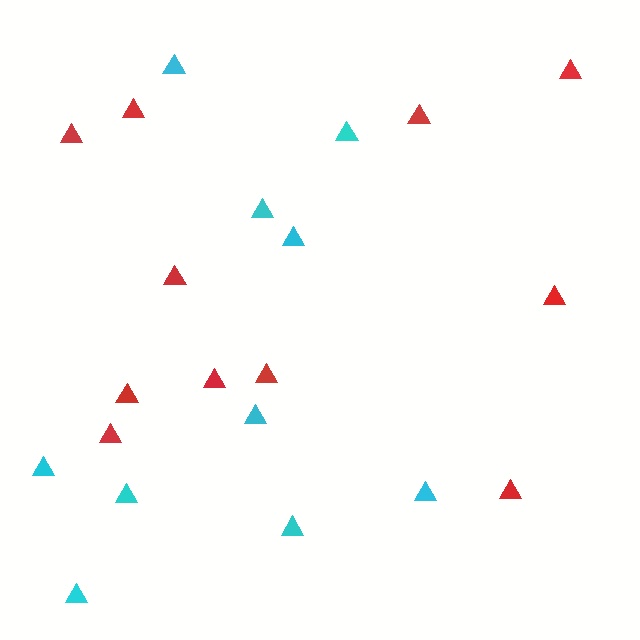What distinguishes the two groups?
There are 2 groups: one group of red triangles (11) and one group of cyan triangles (10).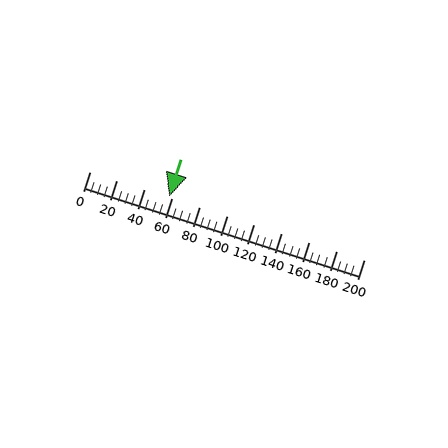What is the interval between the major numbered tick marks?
The major tick marks are spaced 20 units apart.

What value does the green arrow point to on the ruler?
The green arrow points to approximately 58.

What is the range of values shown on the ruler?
The ruler shows values from 0 to 200.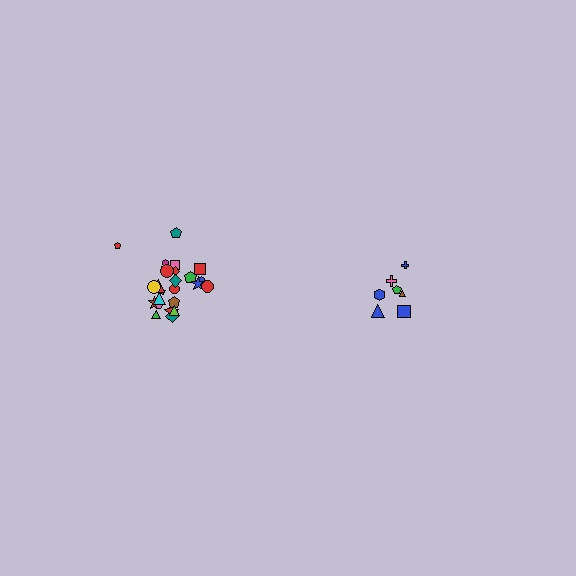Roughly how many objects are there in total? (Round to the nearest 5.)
Roughly 30 objects in total.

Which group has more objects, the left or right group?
The left group.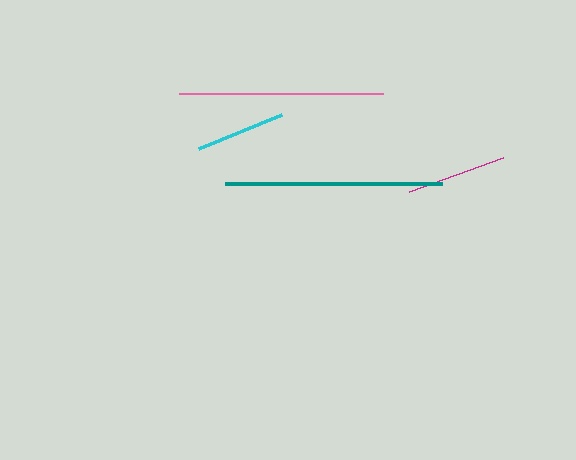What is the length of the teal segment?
The teal segment is approximately 217 pixels long.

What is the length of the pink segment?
The pink segment is approximately 204 pixels long.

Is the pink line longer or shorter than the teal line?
The teal line is longer than the pink line.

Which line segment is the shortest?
The cyan line is the shortest at approximately 90 pixels.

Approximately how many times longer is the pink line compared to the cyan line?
The pink line is approximately 2.3 times the length of the cyan line.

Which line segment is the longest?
The teal line is the longest at approximately 217 pixels.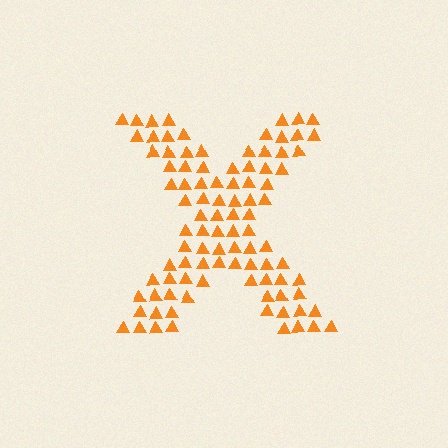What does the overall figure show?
The overall figure shows the letter X.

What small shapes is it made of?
It is made of small triangles.